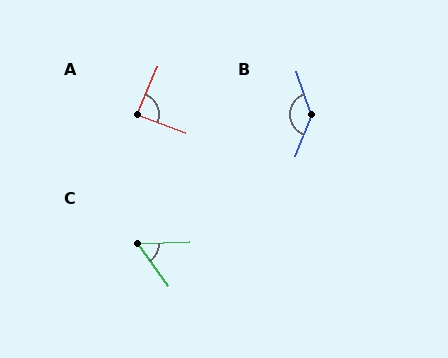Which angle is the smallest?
C, at approximately 56 degrees.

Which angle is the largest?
B, at approximately 139 degrees.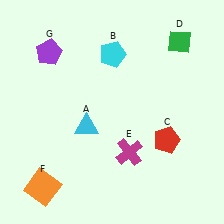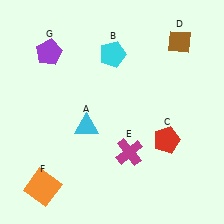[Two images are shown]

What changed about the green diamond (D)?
In Image 1, D is green. In Image 2, it changed to brown.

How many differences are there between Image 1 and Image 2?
There is 1 difference between the two images.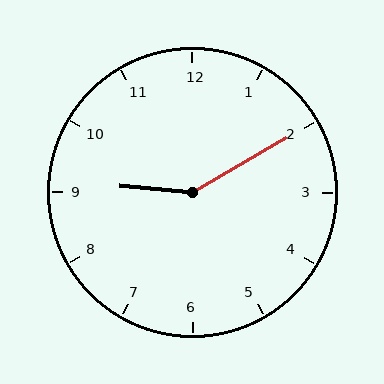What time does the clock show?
9:10.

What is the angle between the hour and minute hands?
Approximately 145 degrees.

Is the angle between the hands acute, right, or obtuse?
It is obtuse.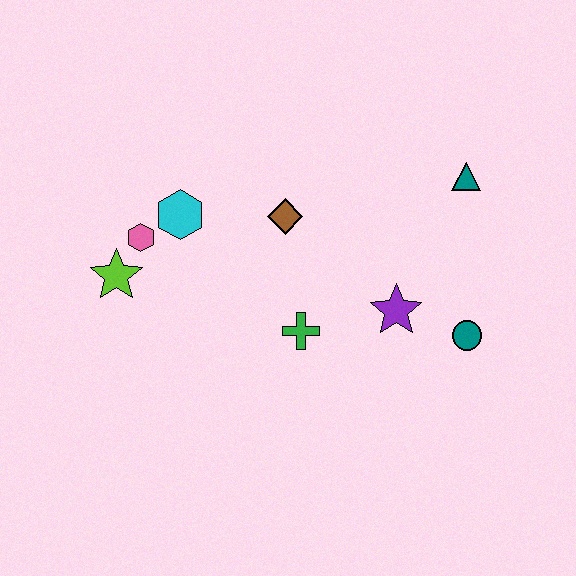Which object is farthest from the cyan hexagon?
The teal circle is farthest from the cyan hexagon.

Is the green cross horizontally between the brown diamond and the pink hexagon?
No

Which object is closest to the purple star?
The teal circle is closest to the purple star.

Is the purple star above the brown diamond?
No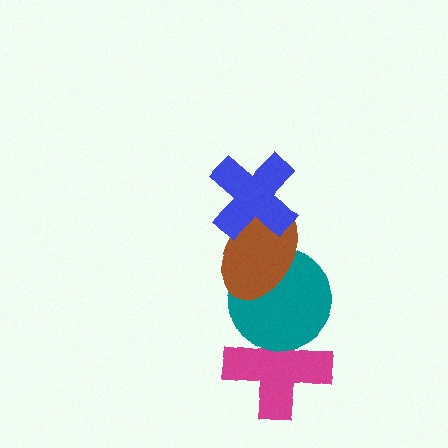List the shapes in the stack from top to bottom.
From top to bottom: the blue cross, the brown ellipse, the teal circle, the magenta cross.